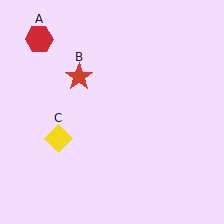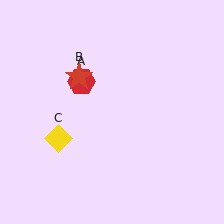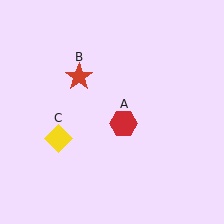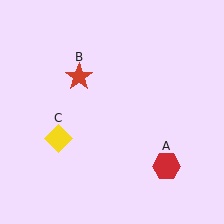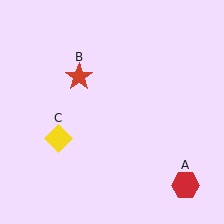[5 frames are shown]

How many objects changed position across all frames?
1 object changed position: red hexagon (object A).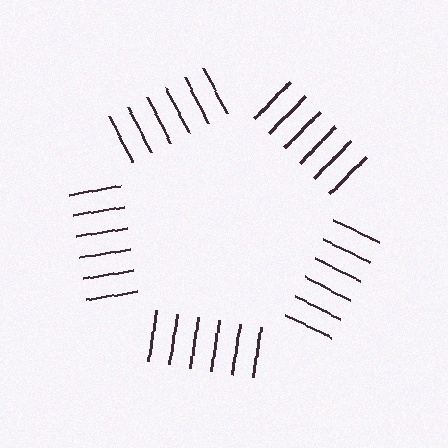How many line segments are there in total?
30 — 6 along each of the 5 edges.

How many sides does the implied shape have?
5 sides — the line-ends trace a pentagon.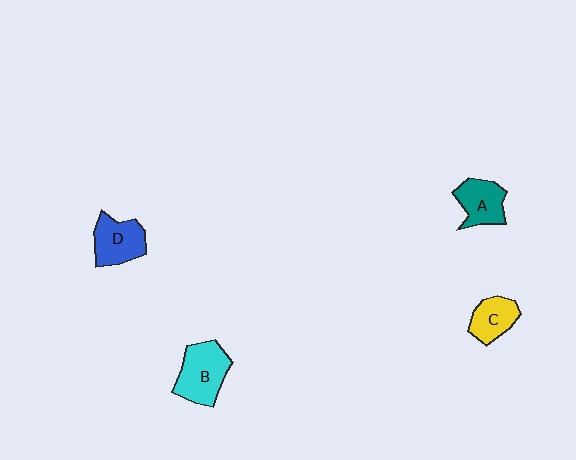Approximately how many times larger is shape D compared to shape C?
Approximately 1.3 times.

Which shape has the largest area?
Shape B (cyan).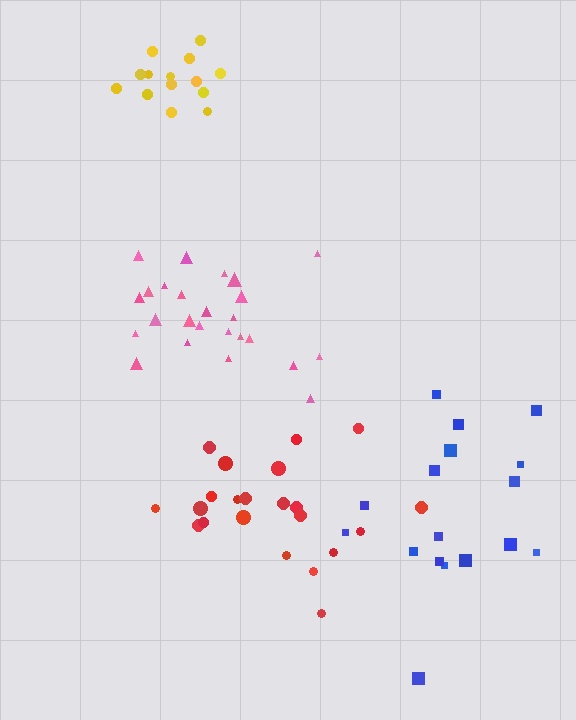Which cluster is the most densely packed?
Yellow.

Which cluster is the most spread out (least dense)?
Blue.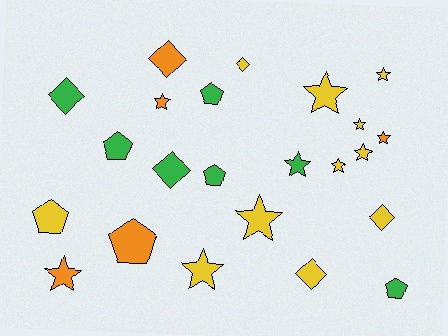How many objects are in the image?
There are 23 objects.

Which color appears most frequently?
Yellow, with 11 objects.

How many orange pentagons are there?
There is 1 orange pentagon.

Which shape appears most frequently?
Star, with 11 objects.